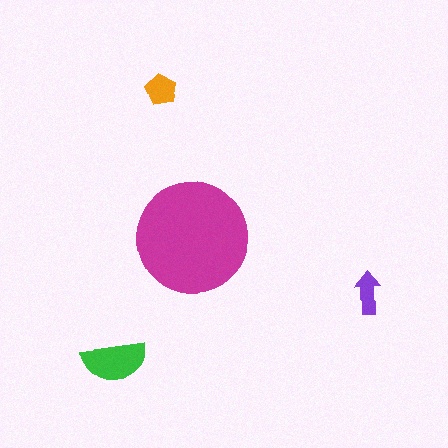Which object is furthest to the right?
The purple arrow is rightmost.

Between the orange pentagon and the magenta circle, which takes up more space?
The magenta circle.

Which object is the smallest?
The purple arrow.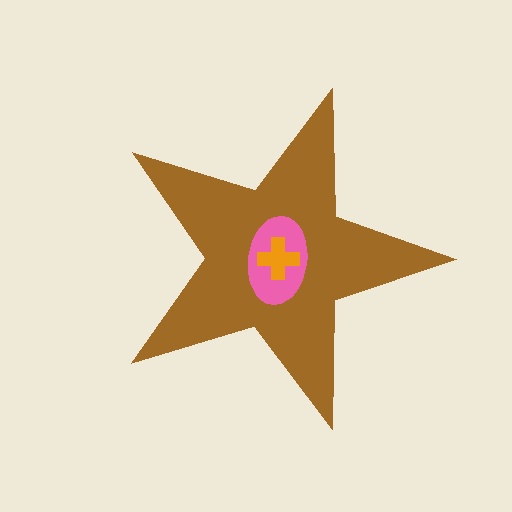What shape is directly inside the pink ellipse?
The orange cross.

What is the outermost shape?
The brown star.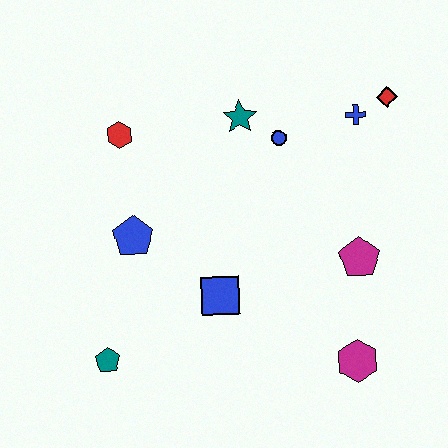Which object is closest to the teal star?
The blue circle is closest to the teal star.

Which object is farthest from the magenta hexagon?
The red hexagon is farthest from the magenta hexagon.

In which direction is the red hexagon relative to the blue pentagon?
The red hexagon is above the blue pentagon.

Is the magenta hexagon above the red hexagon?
No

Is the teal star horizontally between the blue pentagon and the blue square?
No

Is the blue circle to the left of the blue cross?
Yes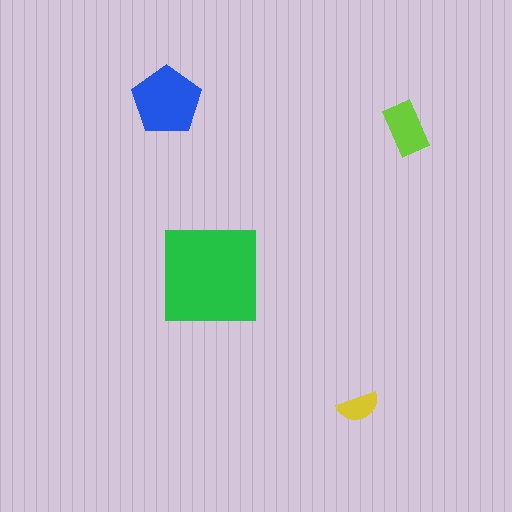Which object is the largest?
The green square.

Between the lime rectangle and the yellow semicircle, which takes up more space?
The lime rectangle.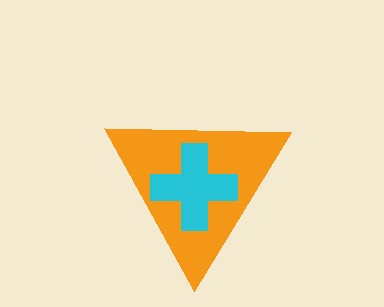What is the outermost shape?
The orange triangle.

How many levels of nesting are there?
2.